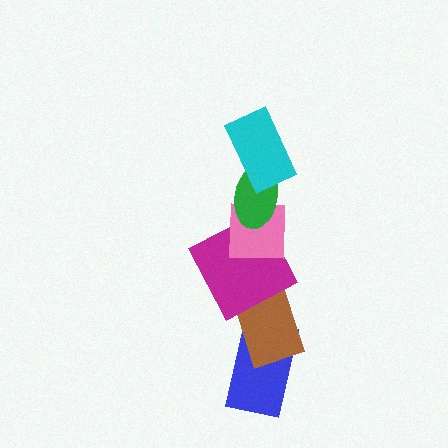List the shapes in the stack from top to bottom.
From top to bottom: the cyan rectangle, the green ellipse, the pink square, the magenta square, the brown rectangle, the blue rectangle.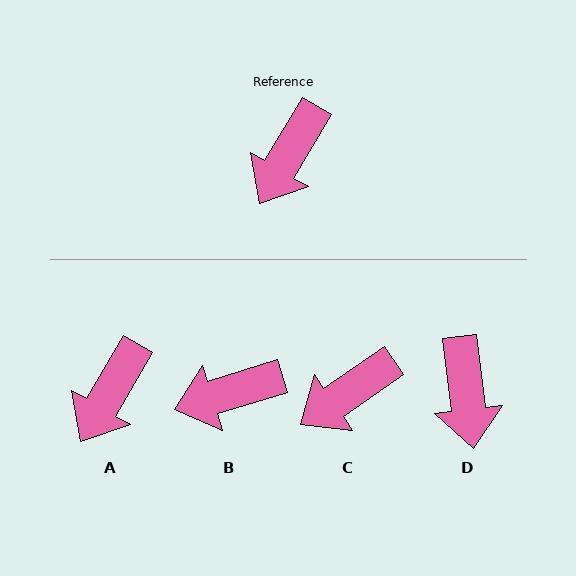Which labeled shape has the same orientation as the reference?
A.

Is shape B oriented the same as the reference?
No, it is off by about 42 degrees.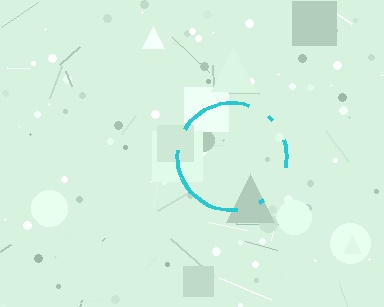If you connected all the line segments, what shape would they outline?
They would outline a circle.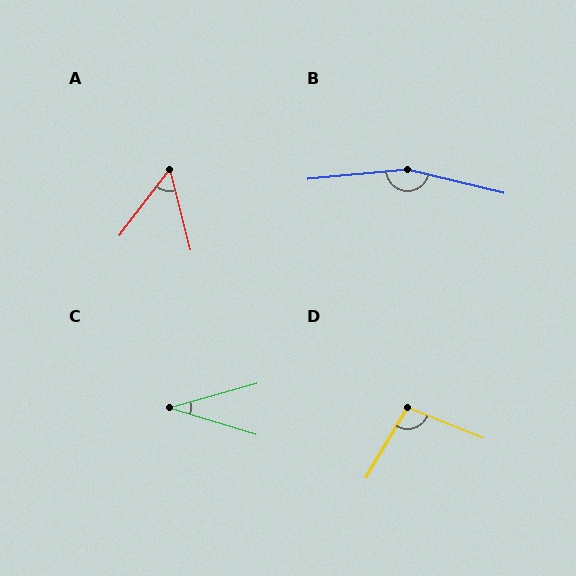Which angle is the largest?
B, at approximately 161 degrees.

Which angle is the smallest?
C, at approximately 32 degrees.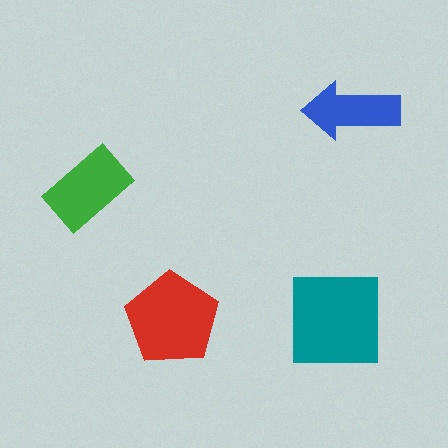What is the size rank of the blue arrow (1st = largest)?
4th.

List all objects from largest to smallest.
The teal square, the red pentagon, the green rectangle, the blue arrow.